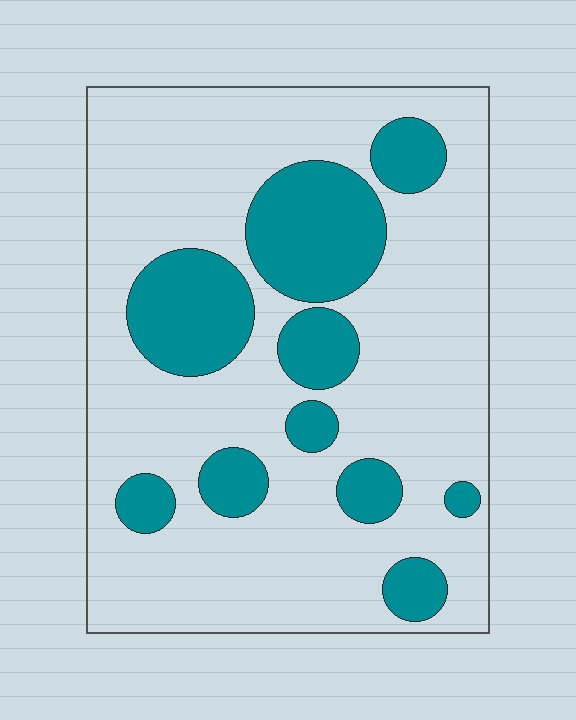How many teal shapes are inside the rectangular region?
10.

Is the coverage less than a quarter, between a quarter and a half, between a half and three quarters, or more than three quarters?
Between a quarter and a half.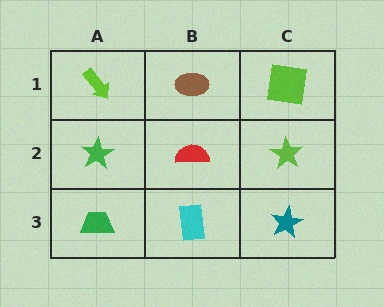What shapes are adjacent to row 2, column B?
A brown ellipse (row 1, column B), a cyan rectangle (row 3, column B), a green star (row 2, column A), a lime star (row 2, column C).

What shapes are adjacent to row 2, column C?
A lime square (row 1, column C), a teal star (row 3, column C), a red semicircle (row 2, column B).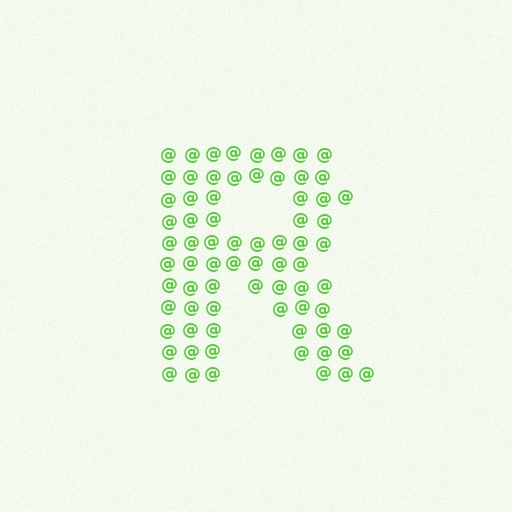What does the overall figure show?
The overall figure shows the letter R.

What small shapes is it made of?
It is made of small at signs.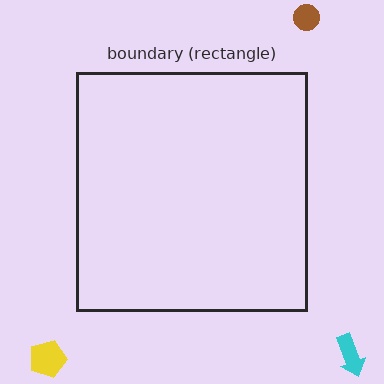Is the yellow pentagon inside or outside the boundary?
Outside.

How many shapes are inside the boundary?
0 inside, 3 outside.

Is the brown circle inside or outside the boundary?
Outside.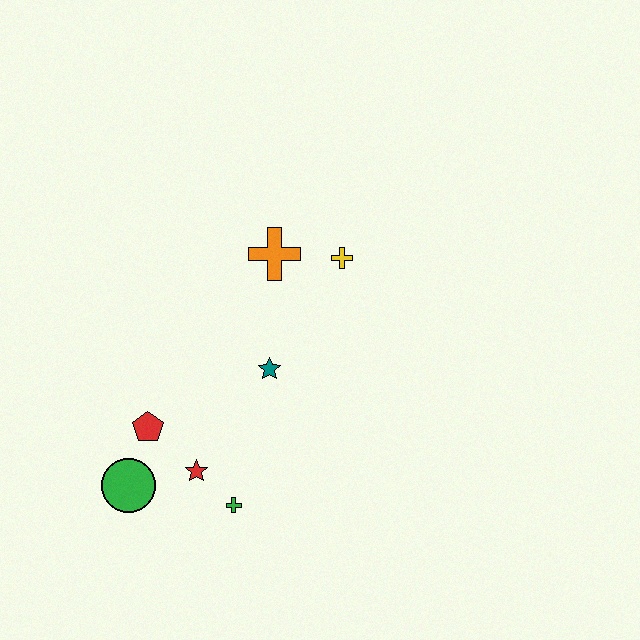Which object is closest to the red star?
The green cross is closest to the red star.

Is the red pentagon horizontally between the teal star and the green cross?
No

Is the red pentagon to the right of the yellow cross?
No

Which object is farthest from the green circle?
The yellow cross is farthest from the green circle.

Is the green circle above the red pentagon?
No